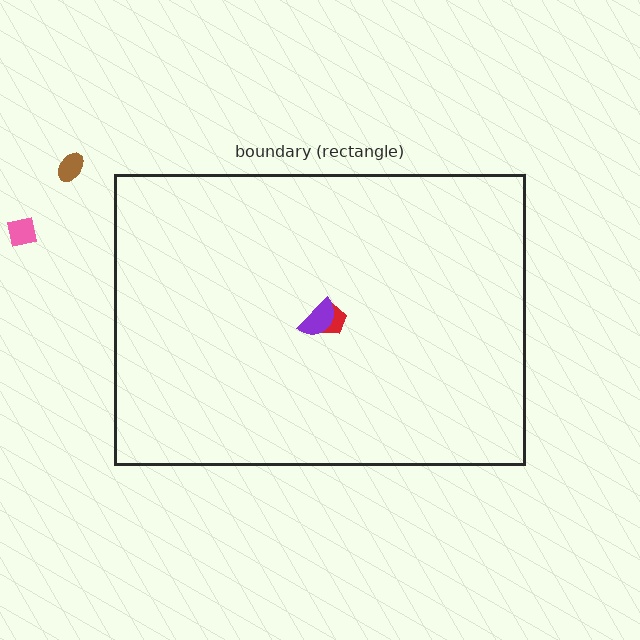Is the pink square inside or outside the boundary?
Outside.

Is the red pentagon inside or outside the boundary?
Inside.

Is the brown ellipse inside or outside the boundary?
Outside.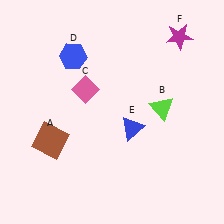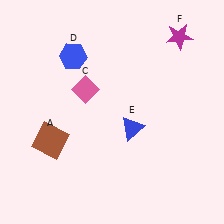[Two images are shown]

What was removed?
The lime triangle (B) was removed in Image 2.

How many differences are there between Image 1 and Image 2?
There is 1 difference between the two images.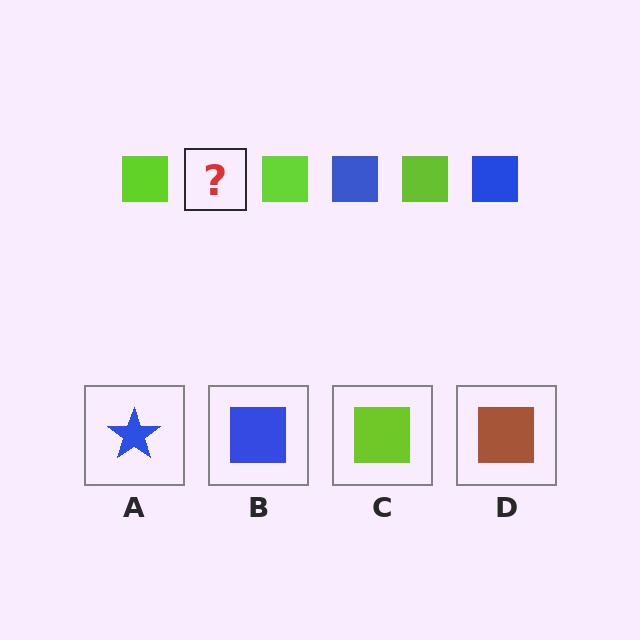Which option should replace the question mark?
Option B.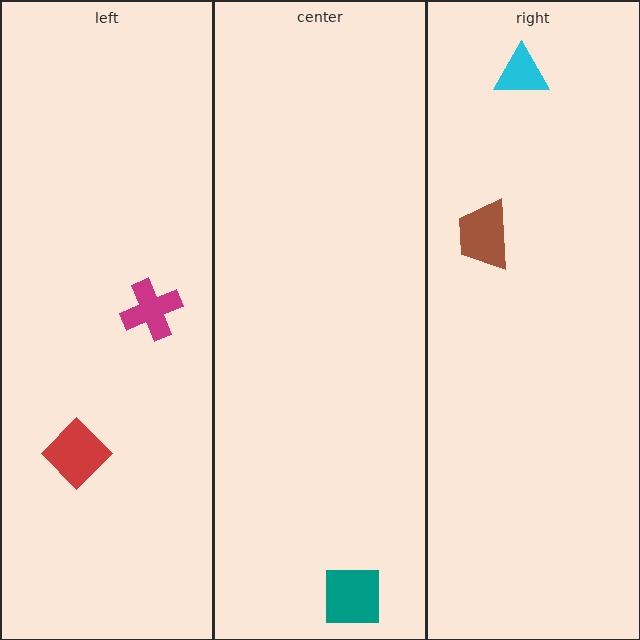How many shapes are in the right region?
2.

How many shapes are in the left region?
2.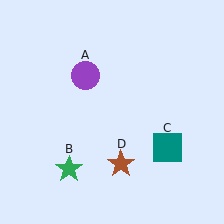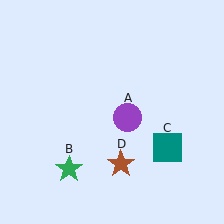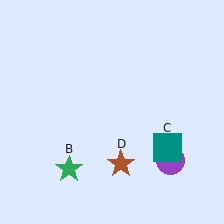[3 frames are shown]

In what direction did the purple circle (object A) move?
The purple circle (object A) moved down and to the right.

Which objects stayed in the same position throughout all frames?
Green star (object B) and teal square (object C) and brown star (object D) remained stationary.